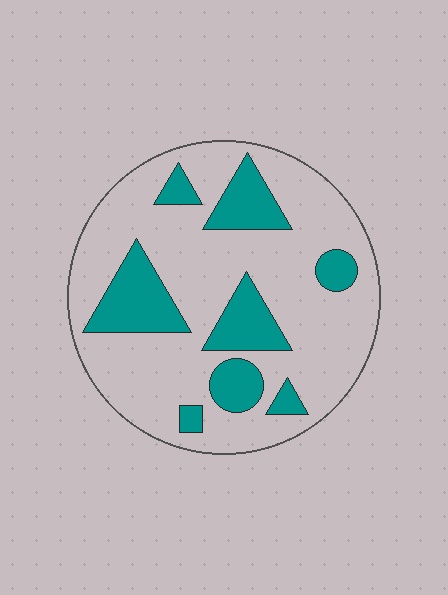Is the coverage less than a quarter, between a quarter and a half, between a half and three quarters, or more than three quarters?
Less than a quarter.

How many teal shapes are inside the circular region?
8.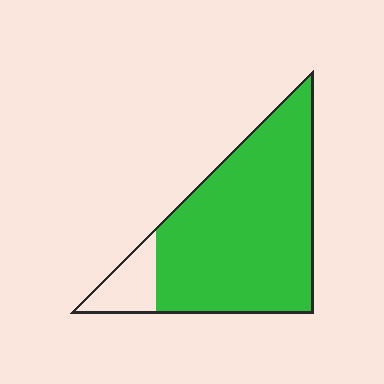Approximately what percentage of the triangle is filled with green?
Approximately 85%.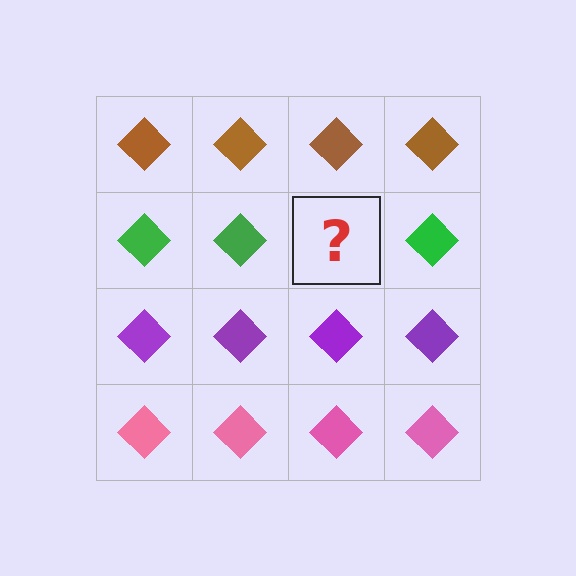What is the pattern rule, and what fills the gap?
The rule is that each row has a consistent color. The gap should be filled with a green diamond.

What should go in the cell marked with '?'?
The missing cell should contain a green diamond.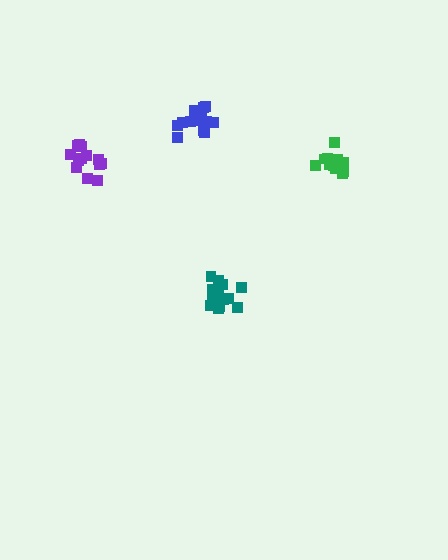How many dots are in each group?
Group 1: 16 dots, Group 2: 13 dots, Group 3: 11 dots, Group 4: 14 dots (54 total).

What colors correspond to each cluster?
The clusters are colored: teal, purple, green, blue.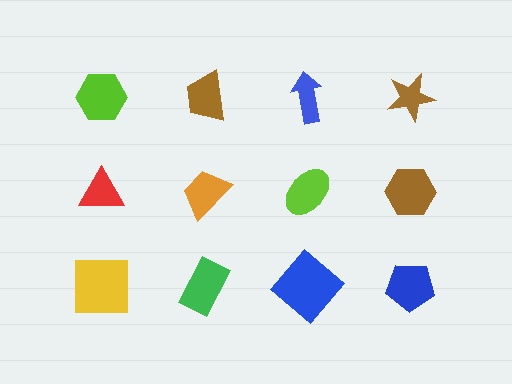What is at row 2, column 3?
A lime ellipse.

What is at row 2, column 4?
A brown hexagon.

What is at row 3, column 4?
A blue pentagon.